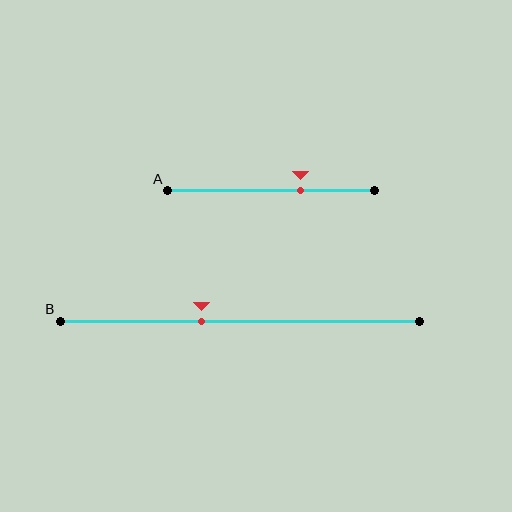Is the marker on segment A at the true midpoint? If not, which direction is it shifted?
No, the marker on segment A is shifted to the right by about 14% of the segment length.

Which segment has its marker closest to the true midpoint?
Segment B has its marker closest to the true midpoint.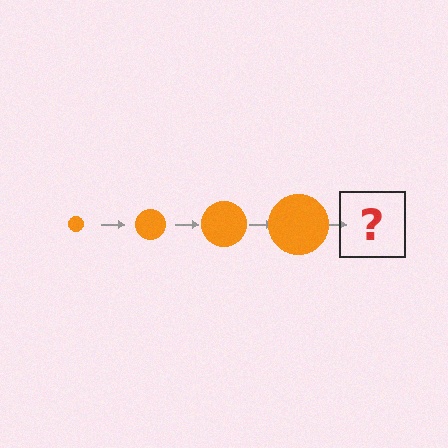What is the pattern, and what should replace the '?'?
The pattern is that the circle gets progressively larger each step. The '?' should be an orange circle, larger than the previous one.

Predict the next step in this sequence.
The next step is an orange circle, larger than the previous one.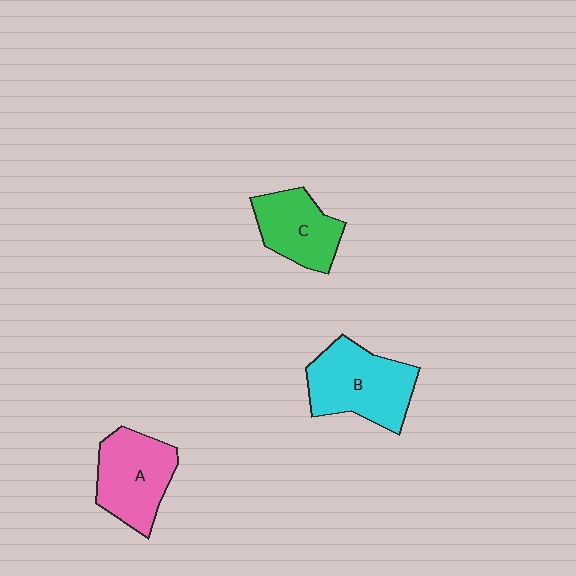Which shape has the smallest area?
Shape C (green).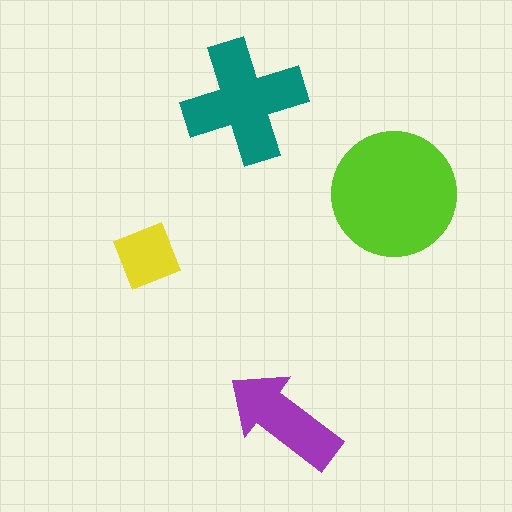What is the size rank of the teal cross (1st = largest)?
2nd.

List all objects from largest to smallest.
The lime circle, the teal cross, the purple arrow, the yellow diamond.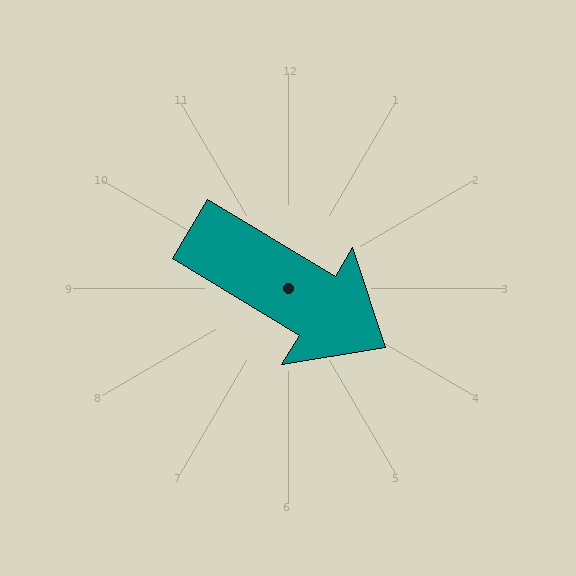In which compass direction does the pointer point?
Southeast.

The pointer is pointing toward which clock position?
Roughly 4 o'clock.